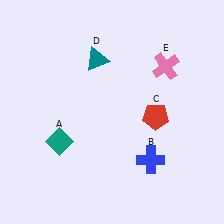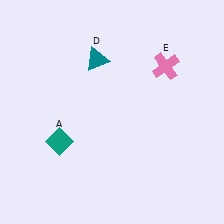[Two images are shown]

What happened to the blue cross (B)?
The blue cross (B) was removed in Image 2. It was in the bottom-right area of Image 1.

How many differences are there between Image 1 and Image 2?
There are 2 differences between the two images.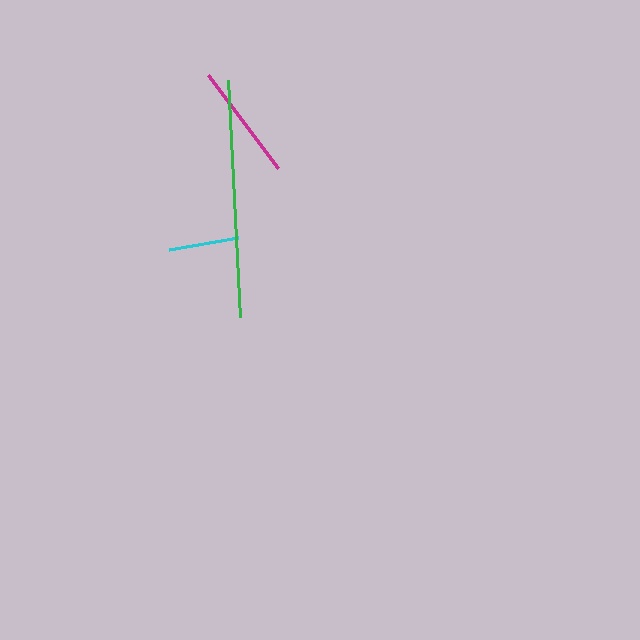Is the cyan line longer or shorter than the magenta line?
The magenta line is longer than the cyan line.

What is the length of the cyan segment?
The cyan segment is approximately 70 pixels long.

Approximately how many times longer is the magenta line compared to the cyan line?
The magenta line is approximately 1.7 times the length of the cyan line.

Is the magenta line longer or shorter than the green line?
The green line is longer than the magenta line.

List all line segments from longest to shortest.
From longest to shortest: green, magenta, cyan.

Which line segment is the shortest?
The cyan line is the shortest at approximately 70 pixels.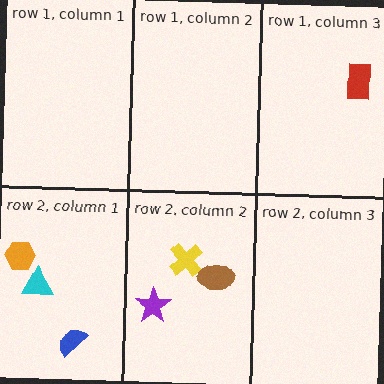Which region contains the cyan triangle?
The row 2, column 1 region.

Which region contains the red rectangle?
The row 1, column 3 region.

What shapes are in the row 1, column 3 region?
The red rectangle.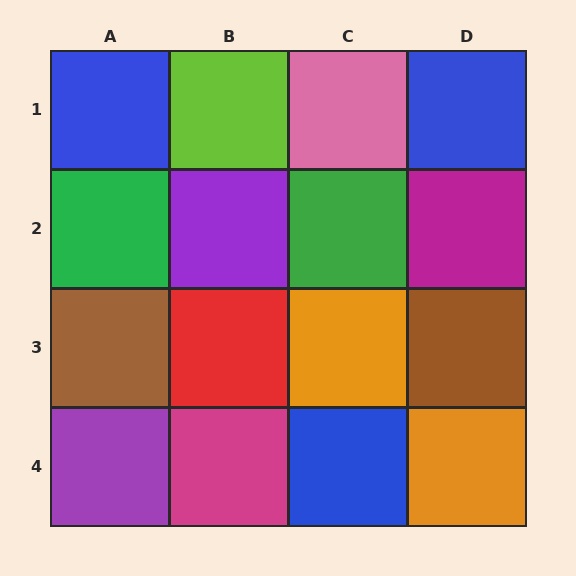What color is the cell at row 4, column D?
Orange.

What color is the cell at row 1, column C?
Pink.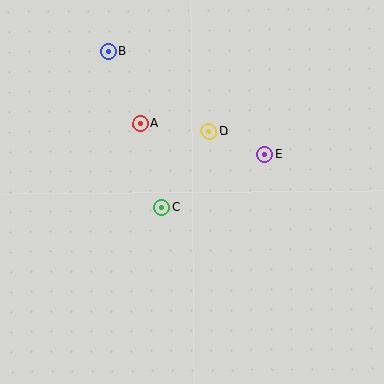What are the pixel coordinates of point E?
Point E is at (264, 155).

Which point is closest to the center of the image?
Point C at (162, 208) is closest to the center.